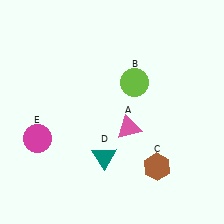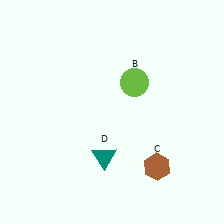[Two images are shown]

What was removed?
The pink triangle (A), the magenta circle (E) were removed in Image 2.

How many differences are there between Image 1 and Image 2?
There are 2 differences between the two images.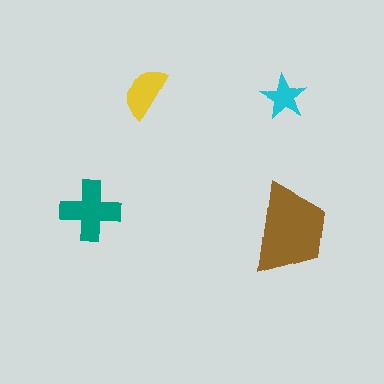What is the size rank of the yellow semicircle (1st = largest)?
3rd.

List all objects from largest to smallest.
The brown trapezoid, the teal cross, the yellow semicircle, the cyan star.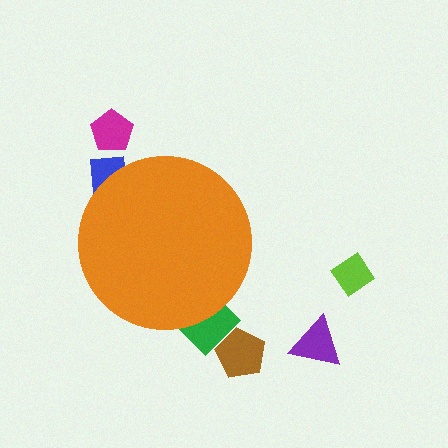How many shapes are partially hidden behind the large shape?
2 shapes are partially hidden.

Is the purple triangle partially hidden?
No, the purple triangle is fully visible.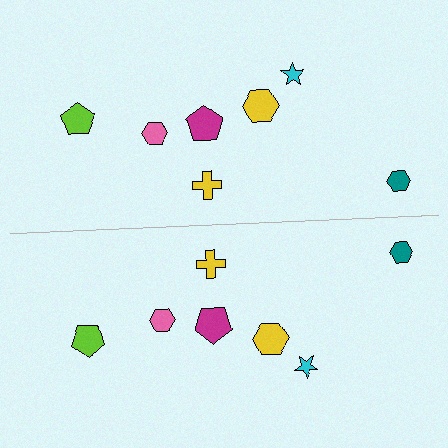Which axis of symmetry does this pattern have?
The pattern has a horizontal axis of symmetry running through the center of the image.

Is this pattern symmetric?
Yes, this pattern has bilateral (reflection) symmetry.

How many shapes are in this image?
There are 14 shapes in this image.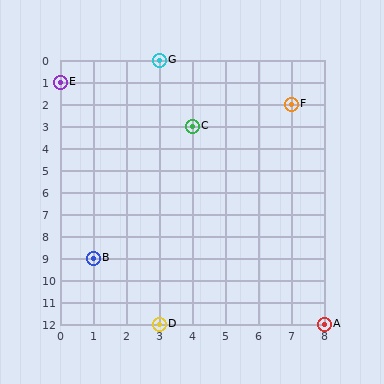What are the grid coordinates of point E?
Point E is at grid coordinates (0, 1).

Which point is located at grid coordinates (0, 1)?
Point E is at (0, 1).